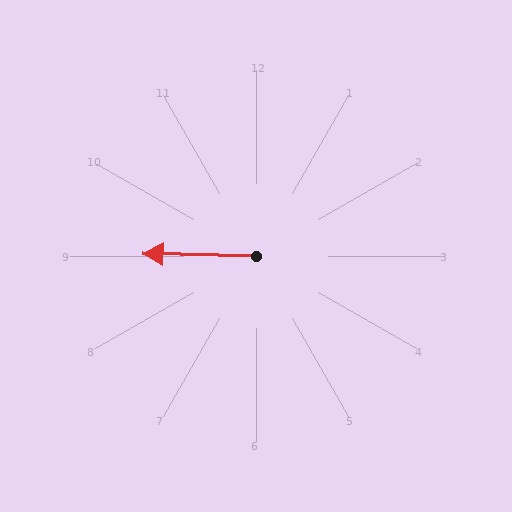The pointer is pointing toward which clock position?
Roughly 9 o'clock.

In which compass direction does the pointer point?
West.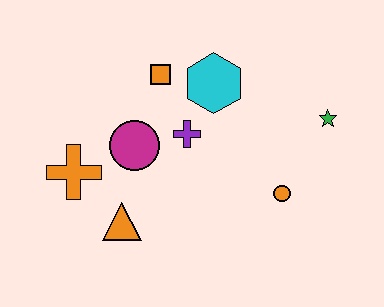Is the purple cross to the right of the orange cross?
Yes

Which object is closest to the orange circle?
The green star is closest to the orange circle.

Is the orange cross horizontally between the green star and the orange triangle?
No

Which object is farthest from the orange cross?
The green star is farthest from the orange cross.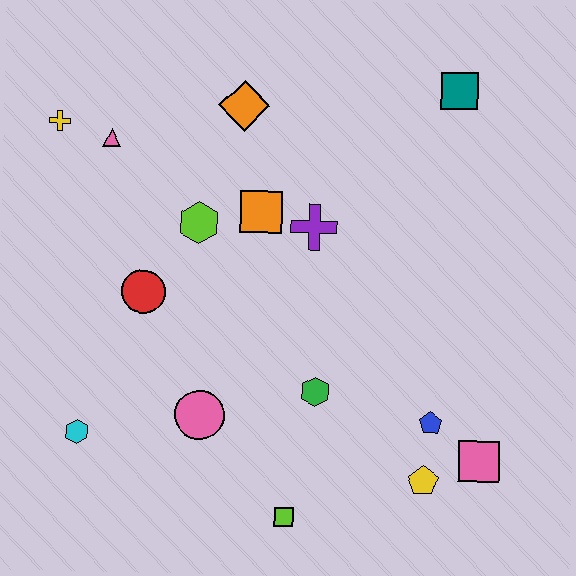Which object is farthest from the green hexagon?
The yellow cross is farthest from the green hexagon.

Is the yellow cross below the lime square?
No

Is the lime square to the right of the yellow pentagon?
No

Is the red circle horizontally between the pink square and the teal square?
No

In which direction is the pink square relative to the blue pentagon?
The pink square is to the right of the blue pentagon.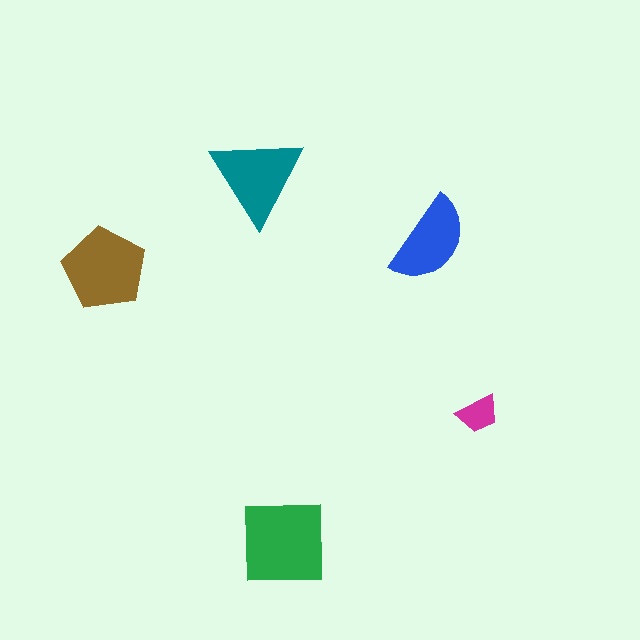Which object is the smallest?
The magenta trapezoid.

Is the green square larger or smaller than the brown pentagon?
Larger.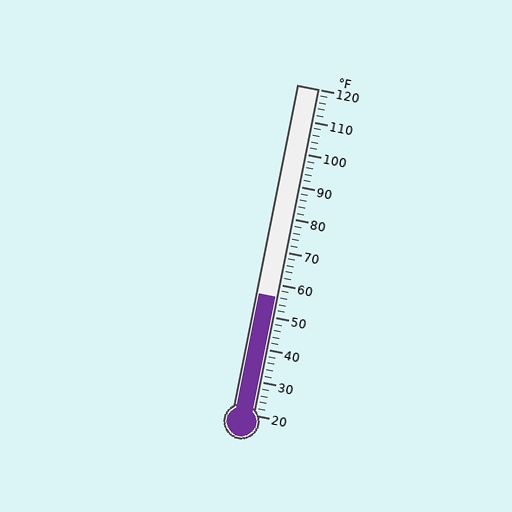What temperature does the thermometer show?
The thermometer shows approximately 56°F.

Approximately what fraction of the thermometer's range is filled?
The thermometer is filled to approximately 35% of its range.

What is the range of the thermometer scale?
The thermometer scale ranges from 20°F to 120°F.